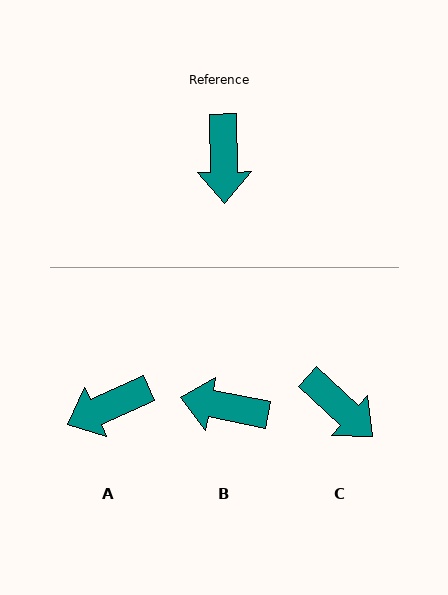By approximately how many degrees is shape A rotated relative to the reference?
Approximately 67 degrees clockwise.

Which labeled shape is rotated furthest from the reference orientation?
B, about 102 degrees away.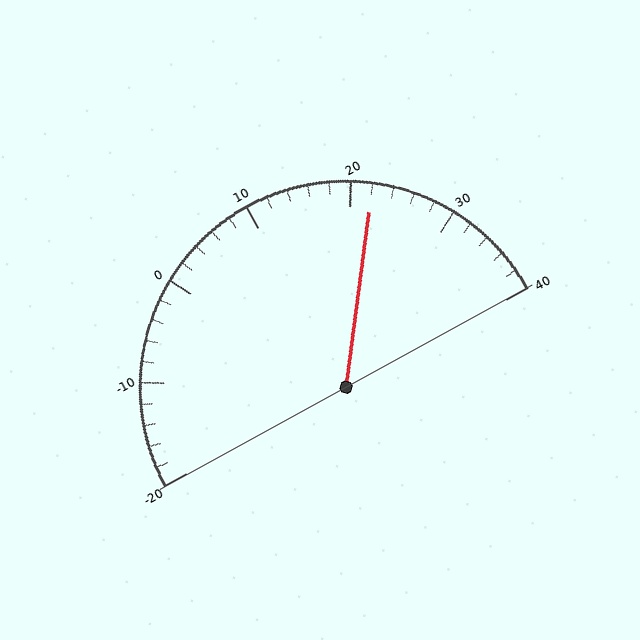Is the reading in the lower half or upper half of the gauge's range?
The reading is in the upper half of the range (-20 to 40).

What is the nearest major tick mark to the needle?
The nearest major tick mark is 20.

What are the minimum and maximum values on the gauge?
The gauge ranges from -20 to 40.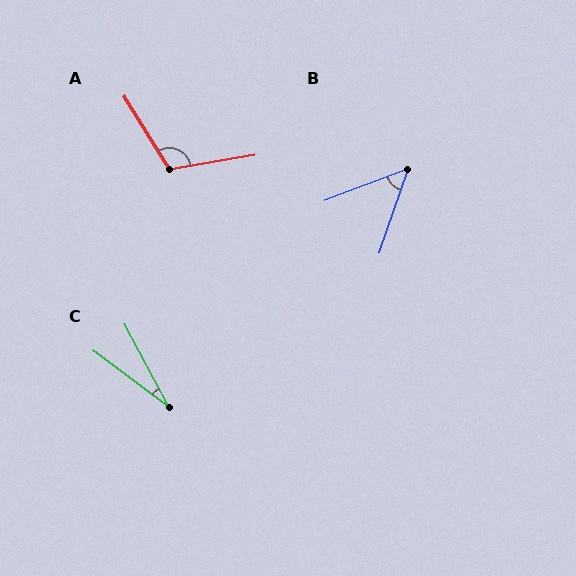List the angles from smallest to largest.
C (26°), B (50°), A (112°).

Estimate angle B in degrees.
Approximately 50 degrees.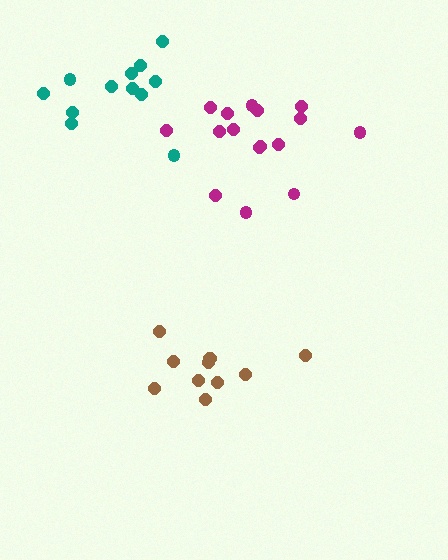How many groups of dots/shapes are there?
There are 3 groups.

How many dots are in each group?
Group 1: 11 dots, Group 2: 16 dots, Group 3: 12 dots (39 total).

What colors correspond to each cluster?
The clusters are colored: brown, magenta, teal.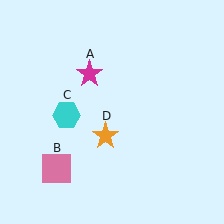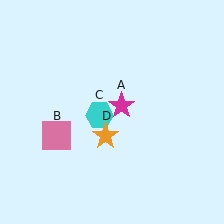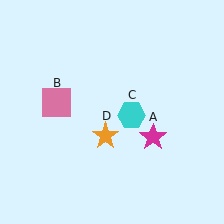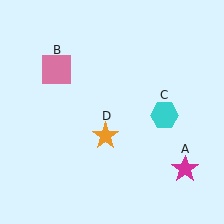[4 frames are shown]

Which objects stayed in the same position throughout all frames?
Orange star (object D) remained stationary.